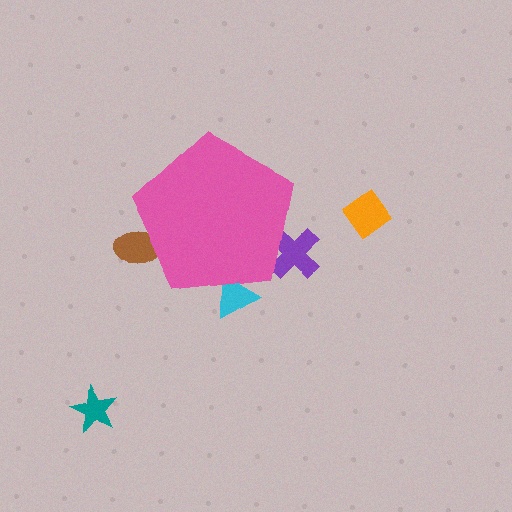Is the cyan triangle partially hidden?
Yes, the cyan triangle is partially hidden behind the pink pentagon.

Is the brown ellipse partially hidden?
Yes, the brown ellipse is partially hidden behind the pink pentagon.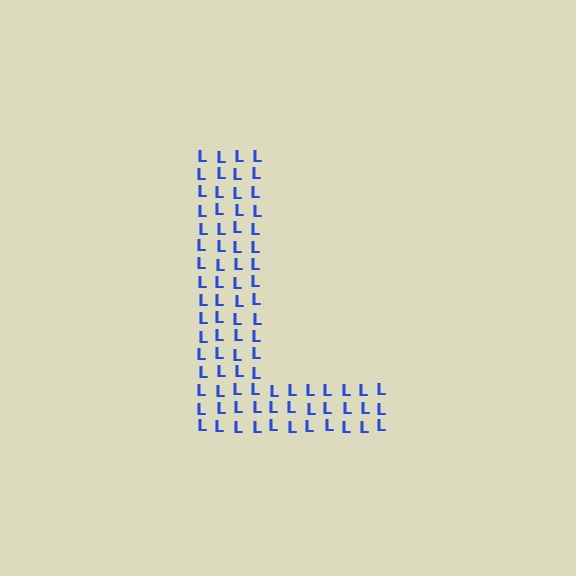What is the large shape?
The large shape is the letter L.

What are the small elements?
The small elements are letter L's.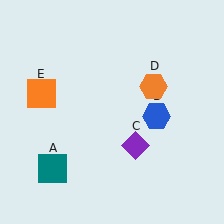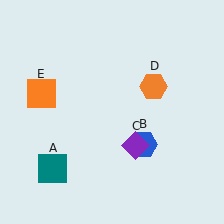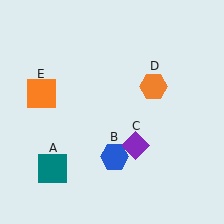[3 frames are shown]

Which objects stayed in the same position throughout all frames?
Teal square (object A) and purple diamond (object C) and orange hexagon (object D) and orange square (object E) remained stationary.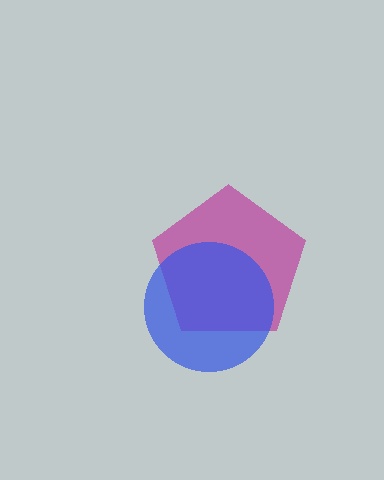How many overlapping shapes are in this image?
There are 2 overlapping shapes in the image.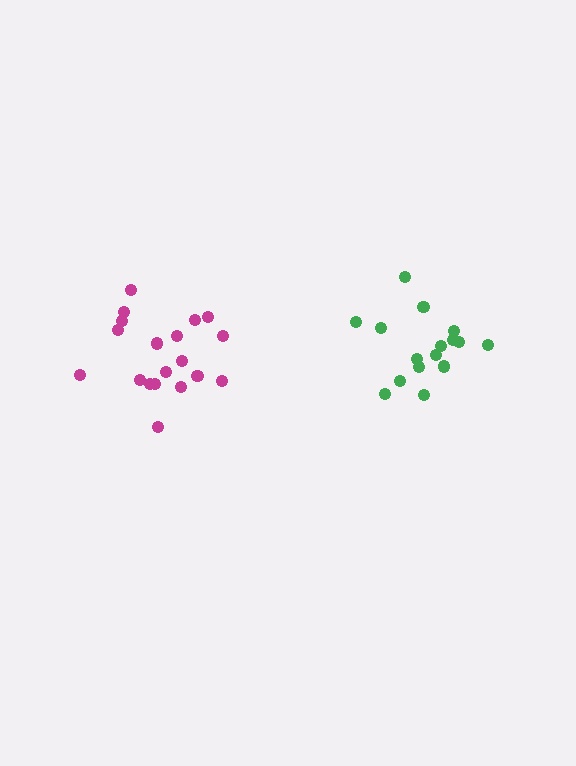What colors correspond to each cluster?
The clusters are colored: magenta, green.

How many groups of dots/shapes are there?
There are 2 groups.